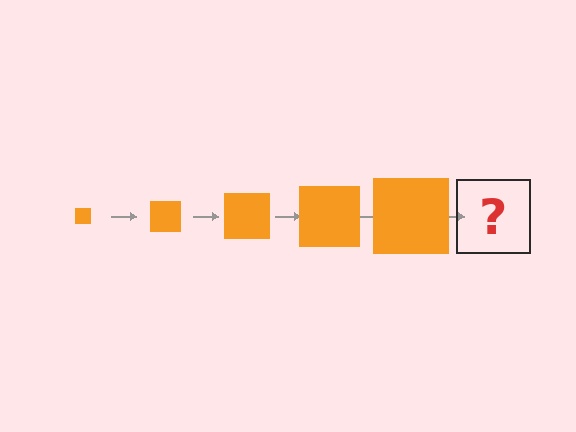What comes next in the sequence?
The next element should be an orange square, larger than the previous one.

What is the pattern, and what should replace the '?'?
The pattern is that the square gets progressively larger each step. The '?' should be an orange square, larger than the previous one.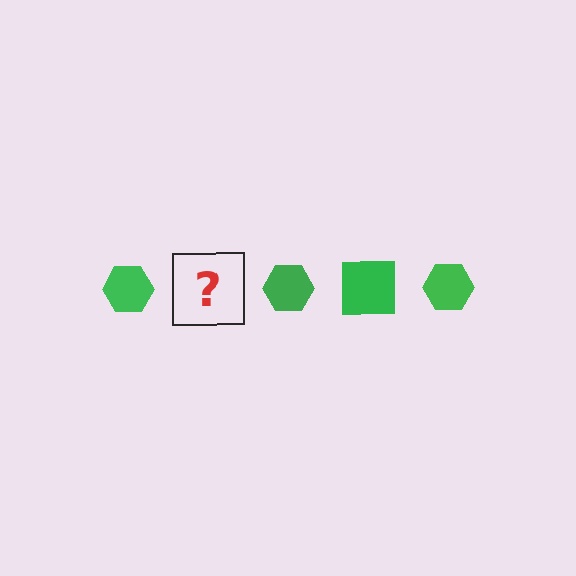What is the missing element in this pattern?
The missing element is a green square.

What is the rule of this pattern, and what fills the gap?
The rule is that the pattern cycles through hexagon, square shapes in green. The gap should be filled with a green square.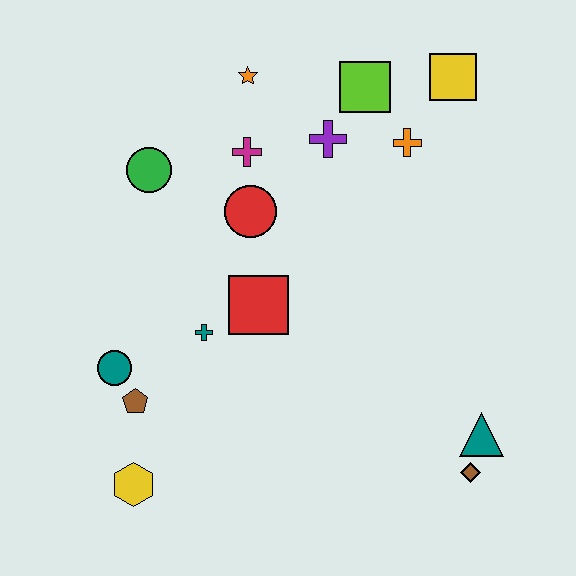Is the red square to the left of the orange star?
No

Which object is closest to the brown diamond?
The teal triangle is closest to the brown diamond.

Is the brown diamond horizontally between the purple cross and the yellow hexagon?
No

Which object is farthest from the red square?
The yellow square is farthest from the red square.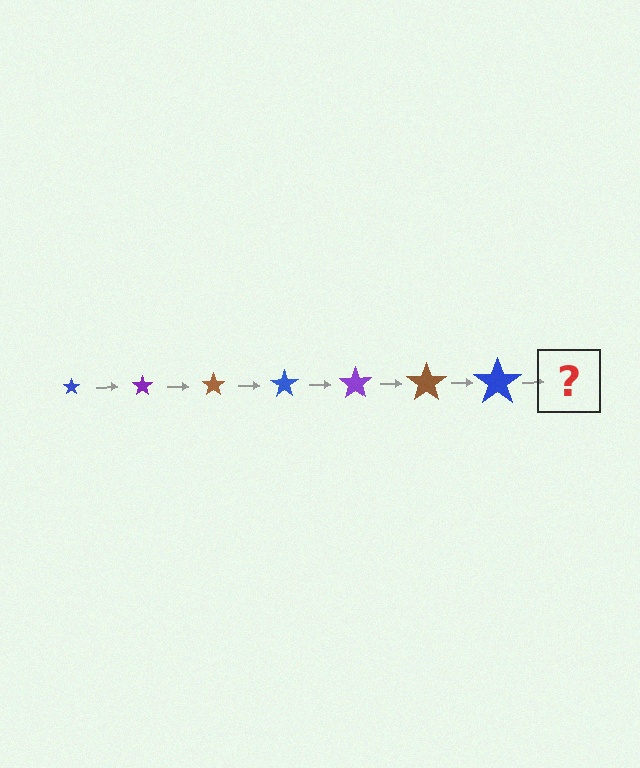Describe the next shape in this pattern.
It should be a purple star, larger than the previous one.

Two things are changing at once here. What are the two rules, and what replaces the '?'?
The two rules are that the star grows larger each step and the color cycles through blue, purple, and brown. The '?' should be a purple star, larger than the previous one.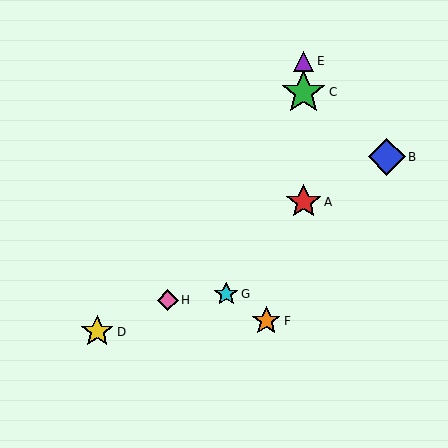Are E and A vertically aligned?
Yes, both are at x≈304.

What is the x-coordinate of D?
Object D is at x≈97.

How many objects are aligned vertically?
3 objects (A, C, E) are aligned vertically.